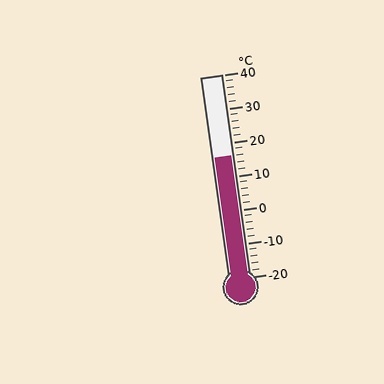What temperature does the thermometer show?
The thermometer shows approximately 16°C.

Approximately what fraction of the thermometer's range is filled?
The thermometer is filled to approximately 60% of its range.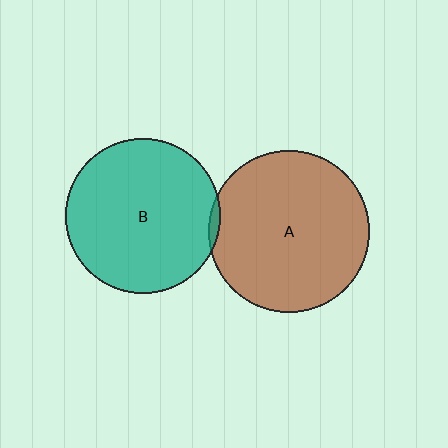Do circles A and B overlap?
Yes.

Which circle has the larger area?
Circle A (brown).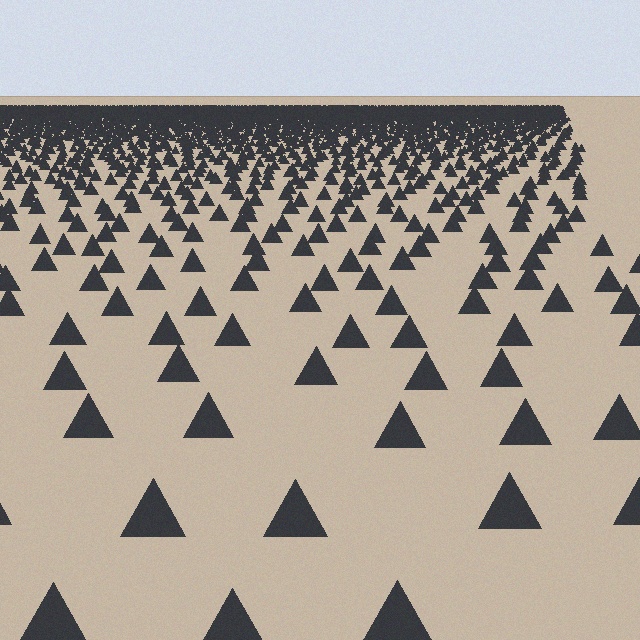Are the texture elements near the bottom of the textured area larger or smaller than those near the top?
Larger. Near the bottom, elements are closer to the viewer and appear at a bigger on-screen size.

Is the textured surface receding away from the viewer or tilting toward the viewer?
The surface is receding away from the viewer. Texture elements get smaller and denser toward the top.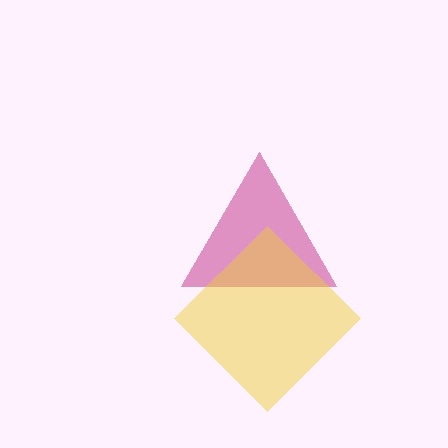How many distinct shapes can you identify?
There are 2 distinct shapes: a magenta triangle, a yellow diamond.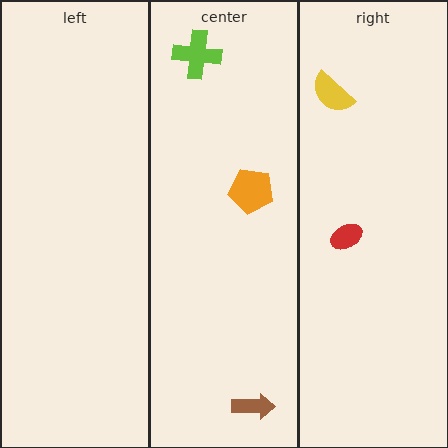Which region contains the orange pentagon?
The center region.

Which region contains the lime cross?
The center region.